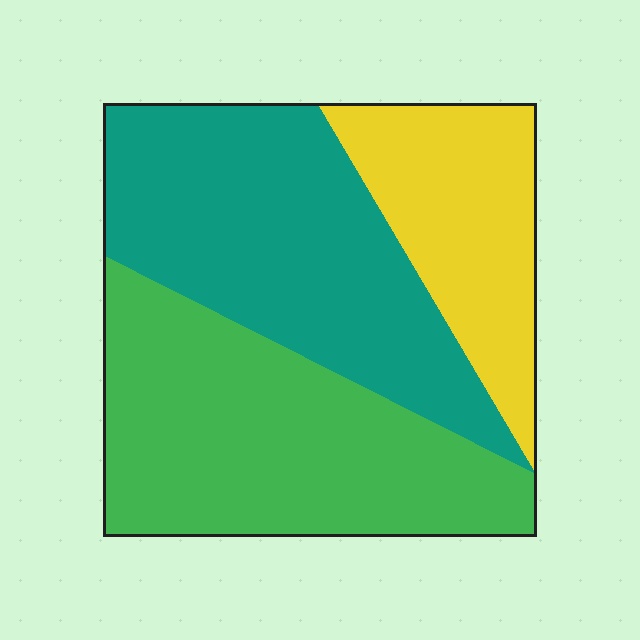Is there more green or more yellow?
Green.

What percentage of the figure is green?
Green takes up between a third and a half of the figure.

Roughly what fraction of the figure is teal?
Teal takes up about three eighths (3/8) of the figure.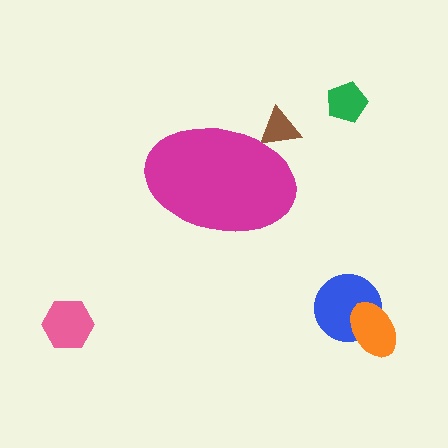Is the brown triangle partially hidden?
Yes, the brown triangle is partially hidden behind the magenta ellipse.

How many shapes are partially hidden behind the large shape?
1 shape is partially hidden.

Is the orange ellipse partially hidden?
No, the orange ellipse is fully visible.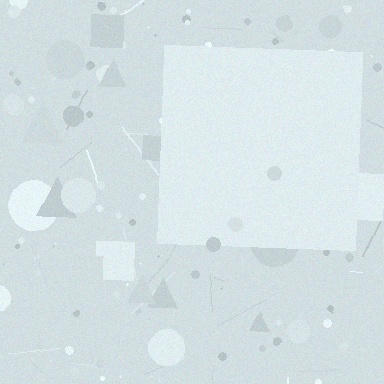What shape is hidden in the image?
A square is hidden in the image.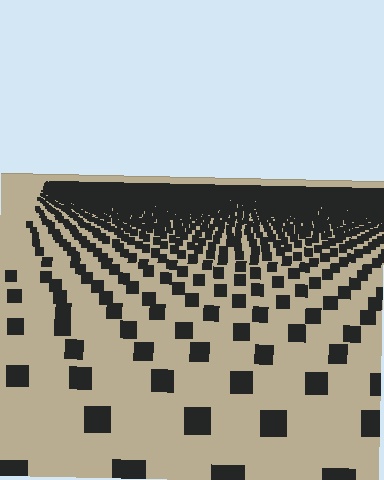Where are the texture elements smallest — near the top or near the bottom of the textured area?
Near the top.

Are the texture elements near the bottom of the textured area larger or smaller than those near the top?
Larger. Near the bottom, elements are closer to the viewer and appear at a bigger on-screen size.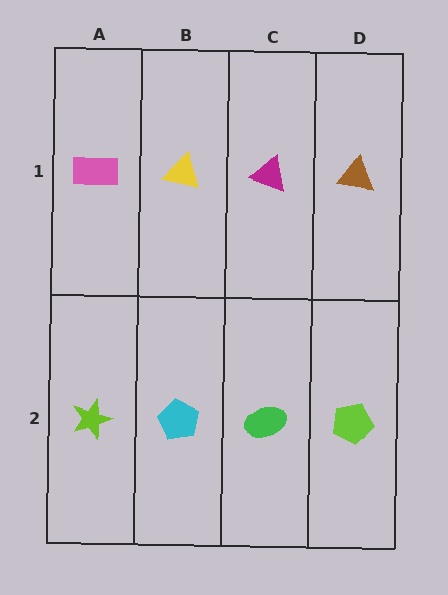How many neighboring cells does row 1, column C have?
3.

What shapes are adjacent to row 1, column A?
A lime star (row 2, column A), a yellow triangle (row 1, column B).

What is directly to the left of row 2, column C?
A cyan pentagon.